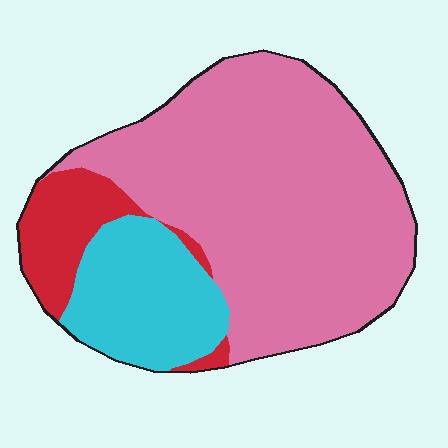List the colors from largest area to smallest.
From largest to smallest: pink, cyan, red.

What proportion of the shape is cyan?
Cyan covers roughly 20% of the shape.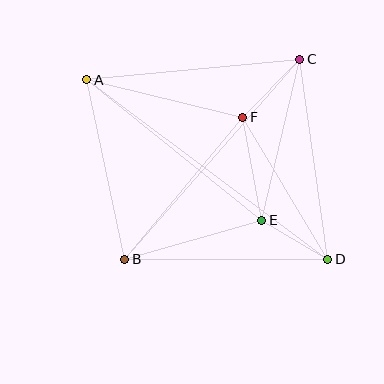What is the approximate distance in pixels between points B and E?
The distance between B and E is approximately 142 pixels.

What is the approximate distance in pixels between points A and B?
The distance between A and B is approximately 184 pixels.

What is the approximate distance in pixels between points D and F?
The distance between D and F is approximately 165 pixels.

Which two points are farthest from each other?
Points A and D are farthest from each other.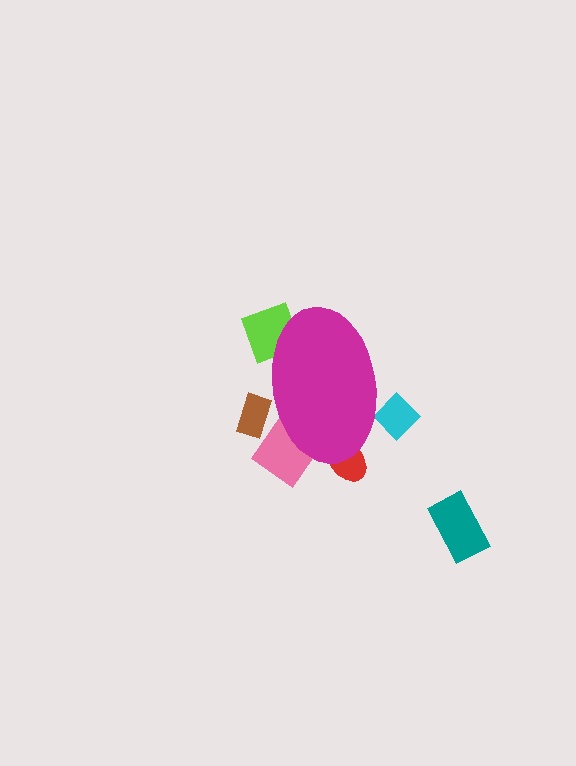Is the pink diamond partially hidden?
Yes, the pink diamond is partially hidden behind the magenta ellipse.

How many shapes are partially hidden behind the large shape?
5 shapes are partially hidden.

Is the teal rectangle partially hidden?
No, the teal rectangle is fully visible.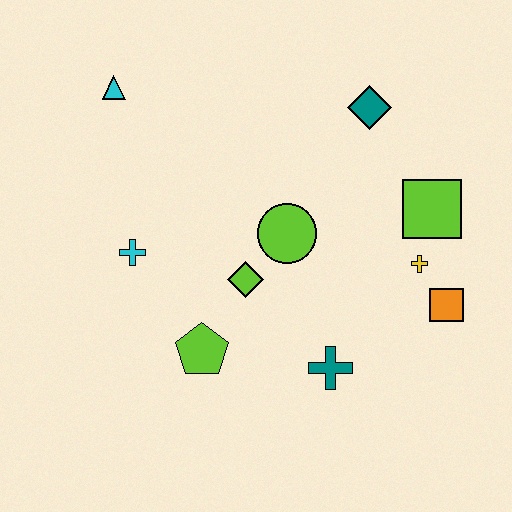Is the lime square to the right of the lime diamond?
Yes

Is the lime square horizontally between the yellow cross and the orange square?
Yes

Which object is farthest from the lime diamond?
The cyan triangle is farthest from the lime diamond.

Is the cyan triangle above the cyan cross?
Yes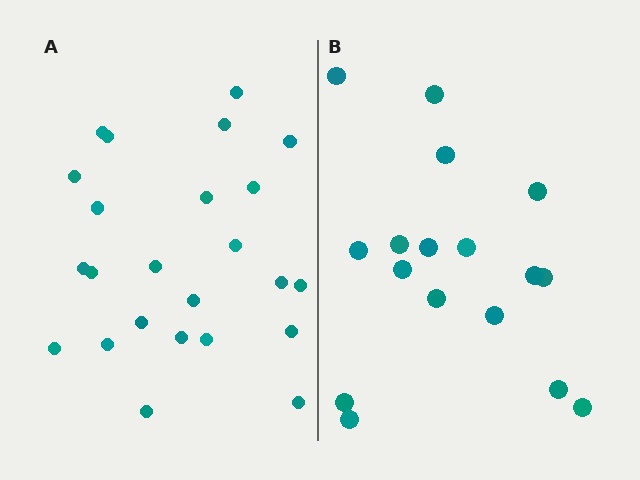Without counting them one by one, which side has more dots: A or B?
Region A (the left region) has more dots.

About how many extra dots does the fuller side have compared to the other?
Region A has roughly 8 or so more dots than region B.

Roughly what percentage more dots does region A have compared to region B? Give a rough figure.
About 40% more.